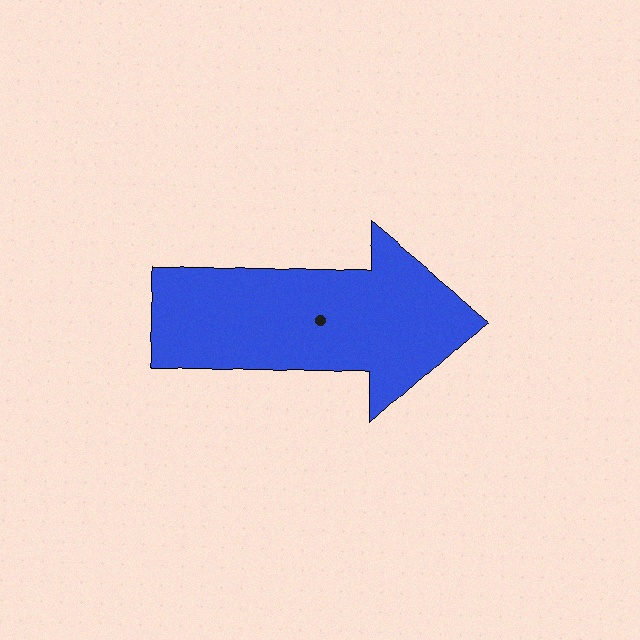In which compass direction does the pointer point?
East.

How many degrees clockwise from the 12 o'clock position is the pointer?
Approximately 89 degrees.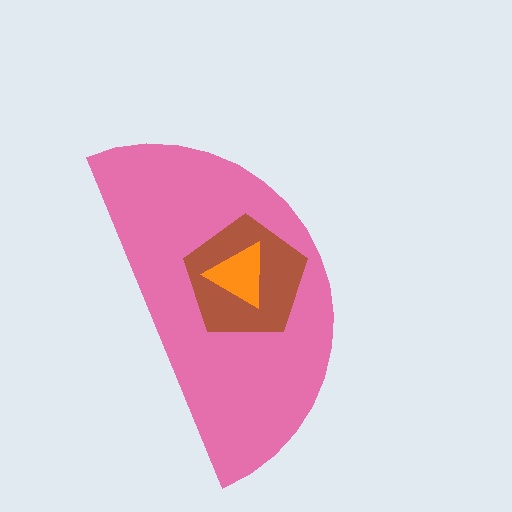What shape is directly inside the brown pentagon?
The orange triangle.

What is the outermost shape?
The pink semicircle.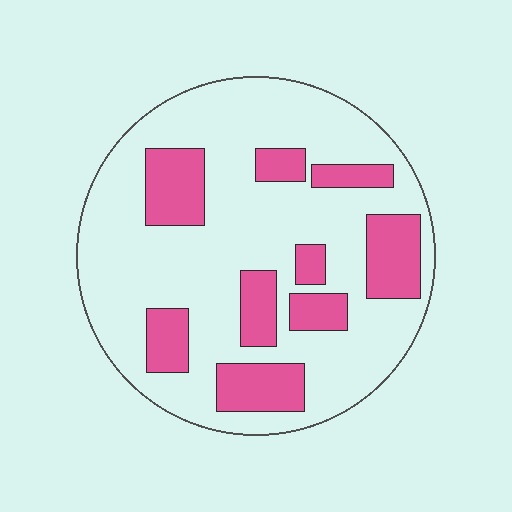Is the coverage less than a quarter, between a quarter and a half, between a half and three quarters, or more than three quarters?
Between a quarter and a half.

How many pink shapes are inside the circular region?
9.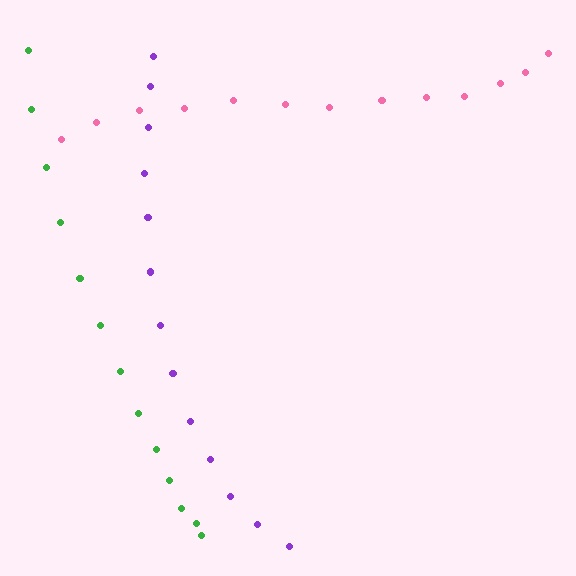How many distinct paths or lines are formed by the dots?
There are 3 distinct paths.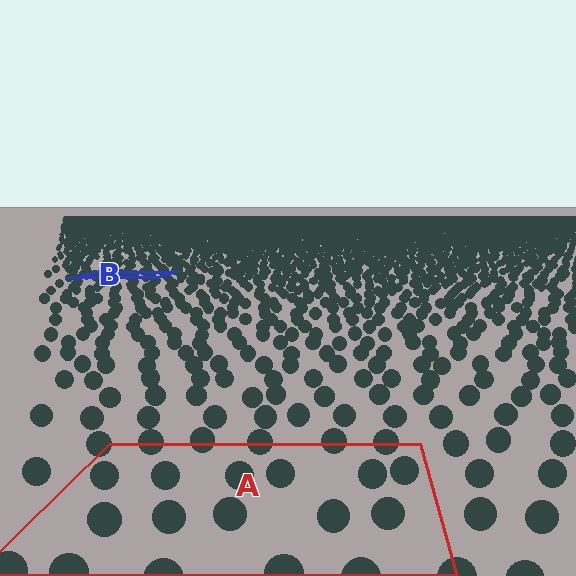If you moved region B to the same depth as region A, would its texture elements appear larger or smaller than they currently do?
They would appear larger. At a closer depth, the same texture elements are projected at a bigger on-screen size.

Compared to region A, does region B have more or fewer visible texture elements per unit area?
Region B has more texture elements per unit area — they are packed more densely because it is farther away.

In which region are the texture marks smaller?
The texture marks are smaller in region B, because it is farther away.